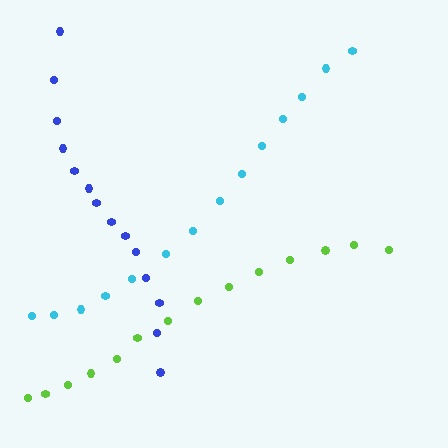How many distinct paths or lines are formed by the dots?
There are 3 distinct paths.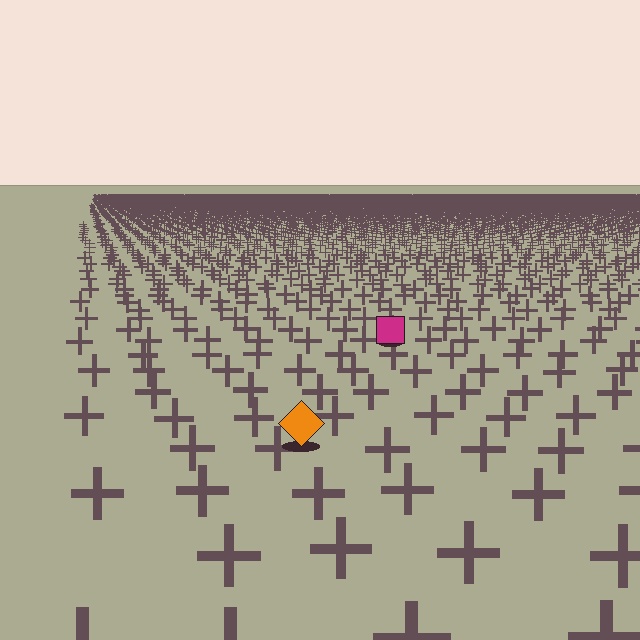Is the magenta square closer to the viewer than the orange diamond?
No. The orange diamond is closer — you can tell from the texture gradient: the ground texture is coarser near it.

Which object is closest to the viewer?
The orange diamond is closest. The texture marks near it are larger and more spread out.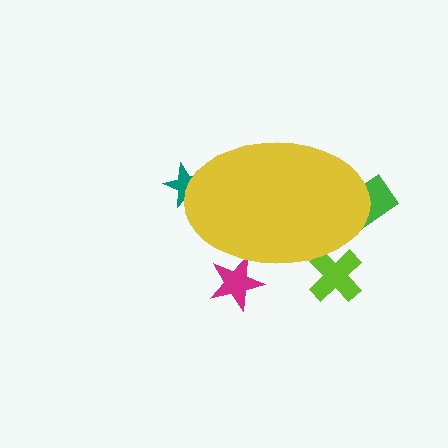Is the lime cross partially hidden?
Yes, the lime cross is partially hidden behind the yellow ellipse.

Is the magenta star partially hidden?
Yes, the magenta star is partially hidden behind the yellow ellipse.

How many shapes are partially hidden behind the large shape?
4 shapes are partially hidden.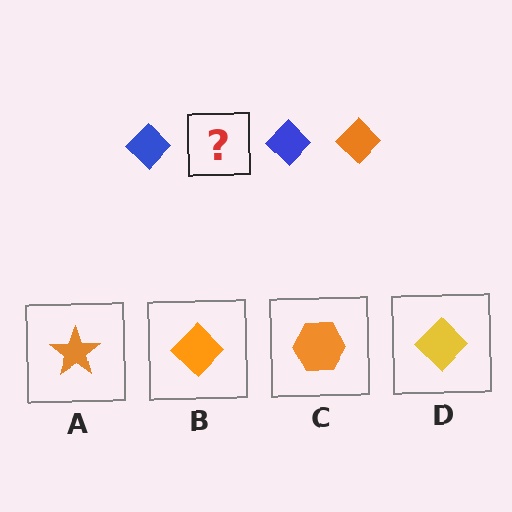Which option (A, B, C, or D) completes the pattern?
B.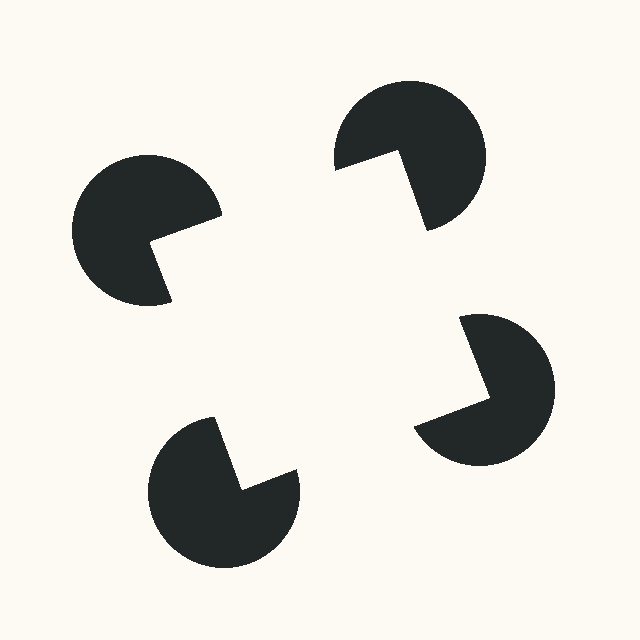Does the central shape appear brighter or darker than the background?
It typically appears slightly brighter than the background, even though no actual brightness change is drawn.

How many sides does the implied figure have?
4 sides.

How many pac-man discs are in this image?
There are 4 — one at each vertex of the illusory square.